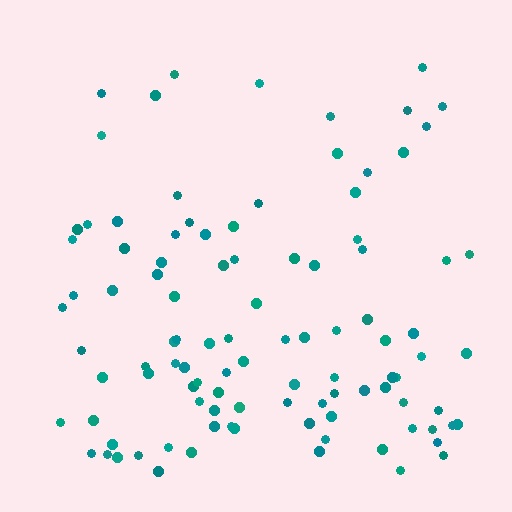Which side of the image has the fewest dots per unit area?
The top.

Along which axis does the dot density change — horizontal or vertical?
Vertical.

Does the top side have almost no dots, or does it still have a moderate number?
Still a moderate number, just noticeably fewer than the bottom.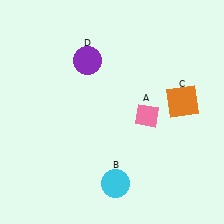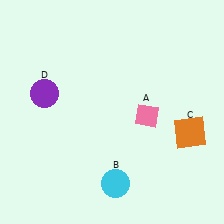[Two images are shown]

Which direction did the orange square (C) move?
The orange square (C) moved down.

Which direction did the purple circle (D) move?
The purple circle (D) moved left.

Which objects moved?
The objects that moved are: the orange square (C), the purple circle (D).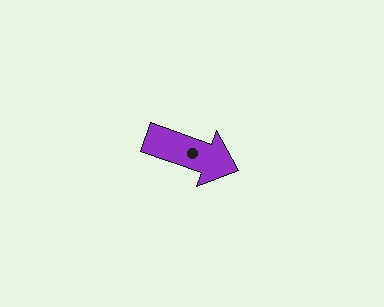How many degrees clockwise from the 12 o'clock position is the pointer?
Approximately 109 degrees.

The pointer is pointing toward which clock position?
Roughly 4 o'clock.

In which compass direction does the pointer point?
East.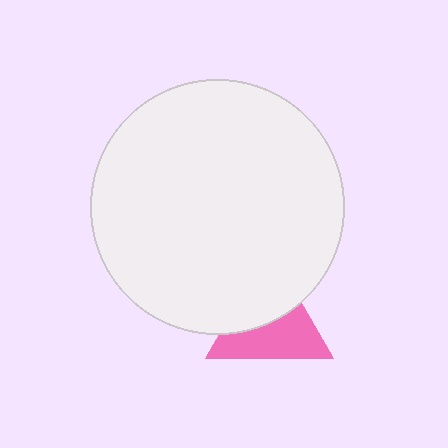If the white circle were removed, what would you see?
You would see the complete pink triangle.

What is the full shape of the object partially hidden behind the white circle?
The partially hidden object is a pink triangle.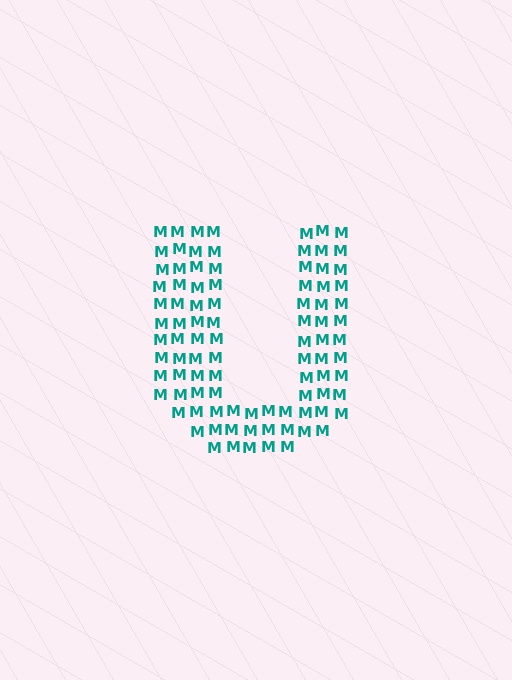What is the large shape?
The large shape is the letter U.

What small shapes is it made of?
It is made of small letter M's.